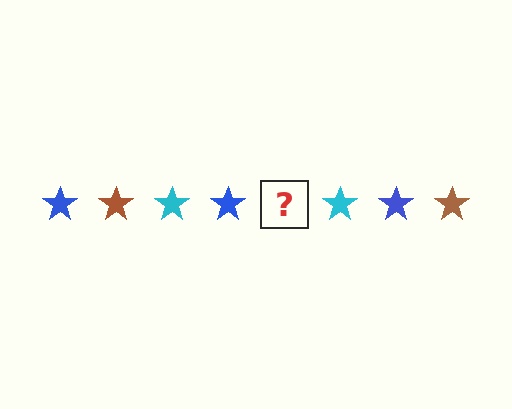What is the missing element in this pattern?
The missing element is a brown star.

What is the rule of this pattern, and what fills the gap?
The rule is that the pattern cycles through blue, brown, cyan stars. The gap should be filled with a brown star.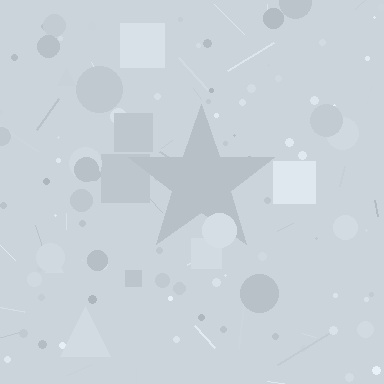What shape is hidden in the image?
A star is hidden in the image.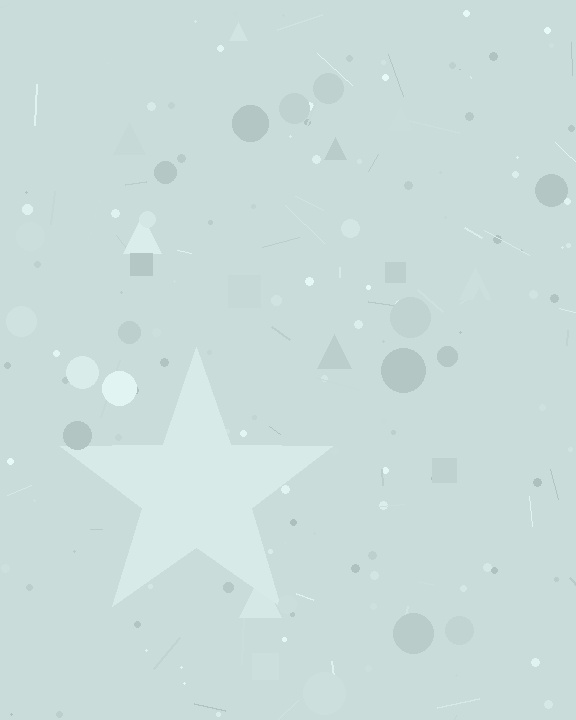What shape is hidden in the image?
A star is hidden in the image.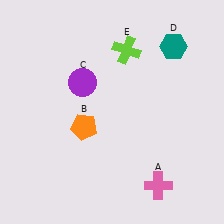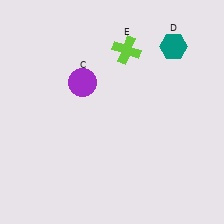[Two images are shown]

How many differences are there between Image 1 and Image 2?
There are 2 differences between the two images.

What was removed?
The orange pentagon (B), the pink cross (A) were removed in Image 2.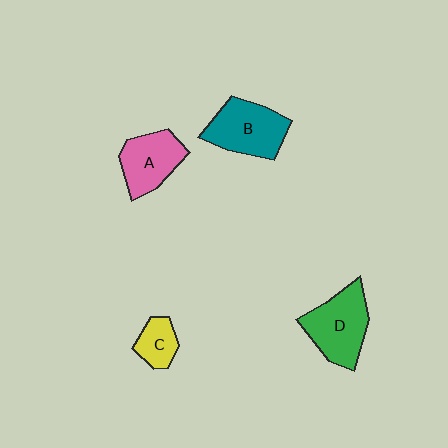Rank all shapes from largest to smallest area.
From largest to smallest: D (green), B (teal), A (pink), C (yellow).